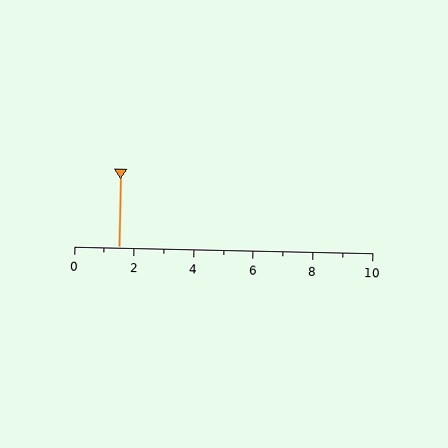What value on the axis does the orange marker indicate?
The marker indicates approximately 1.5.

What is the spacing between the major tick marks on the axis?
The major ticks are spaced 2 apart.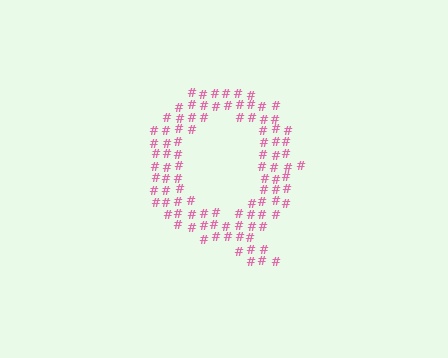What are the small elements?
The small elements are hash symbols.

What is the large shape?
The large shape is the letter Q.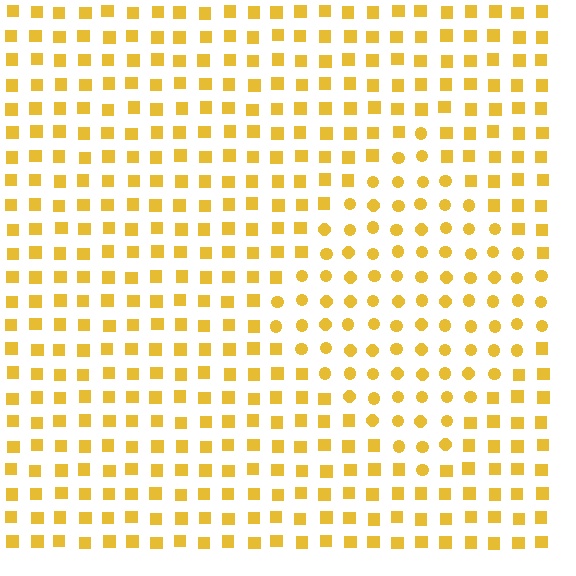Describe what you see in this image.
The image is filled with small yellow elements arranged in a uniform grid. A diamond-shaped region contains circles, while the surrounding area contains squares. The boundary is defined purely by the change in element shape.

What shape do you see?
I see a diamond.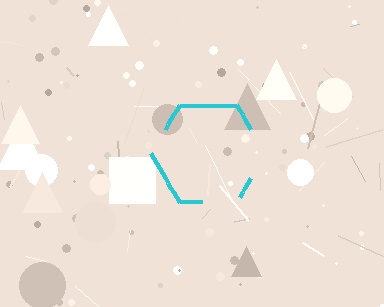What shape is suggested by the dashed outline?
The dashed outline suggests a hexagon.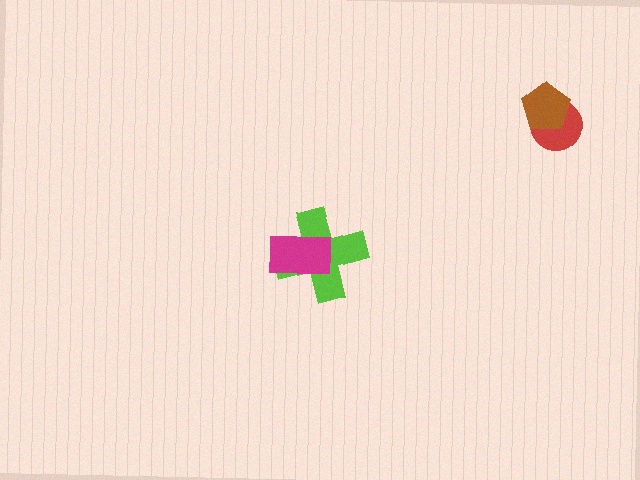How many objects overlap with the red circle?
1 object overlaps with the red circle.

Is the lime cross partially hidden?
Yes, it is partially covered by another shape.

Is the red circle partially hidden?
Yes, it is partially covered by another shape.